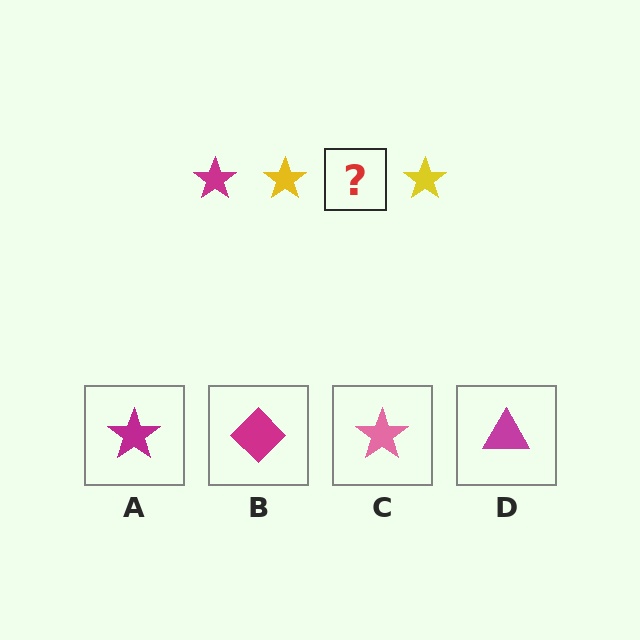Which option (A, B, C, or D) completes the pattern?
A.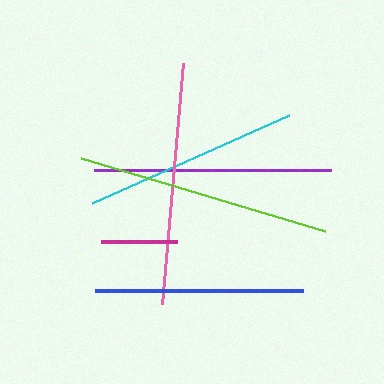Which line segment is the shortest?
The magenta line is the shortest at approximately 76 pixels.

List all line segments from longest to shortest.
From longest to shortest: lime, pink, purple, cyan, blue, magenta.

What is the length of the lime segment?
The lime segment is approximately 255 pixels long.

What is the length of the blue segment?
The blue segment is approximately 208 pixels long.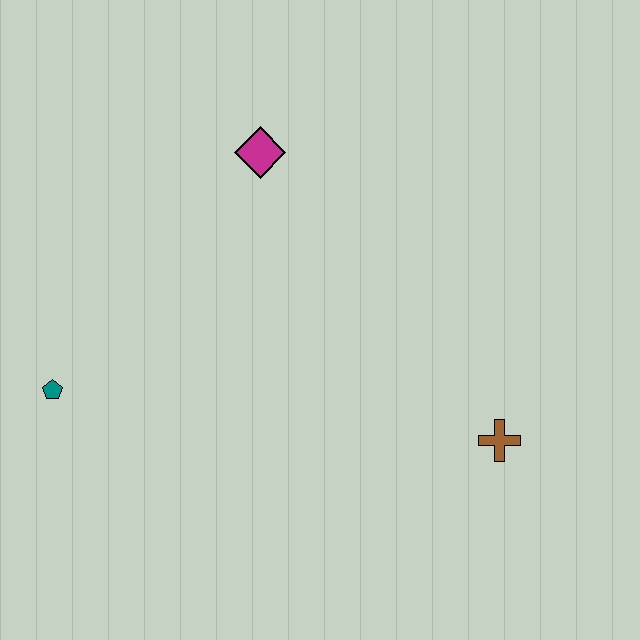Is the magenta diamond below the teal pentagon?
No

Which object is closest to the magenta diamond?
The teal pentagon is closest to the magenta diamond.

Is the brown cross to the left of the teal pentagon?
No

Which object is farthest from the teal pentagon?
The brown cross is farthest from the teal pentagon.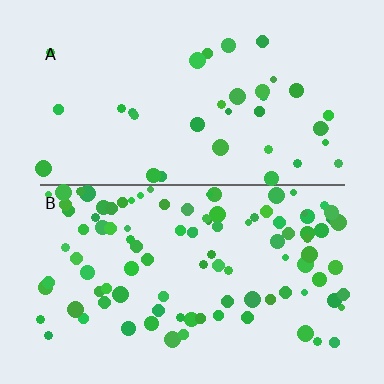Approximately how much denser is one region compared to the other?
Approximately 2.8× — region B over region A.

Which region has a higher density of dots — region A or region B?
B (the bottom).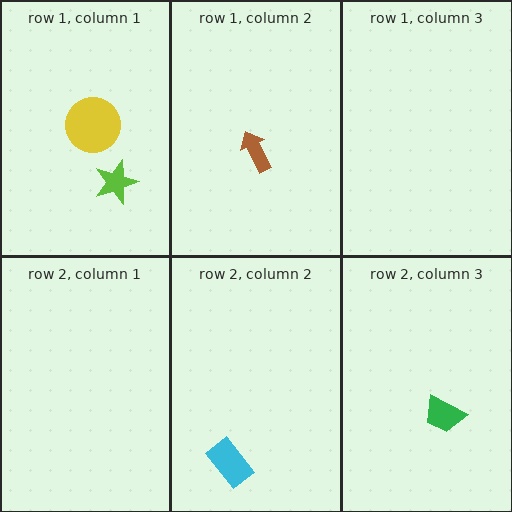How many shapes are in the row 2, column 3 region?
1.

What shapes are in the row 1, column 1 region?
The yellow circle, the lime star.